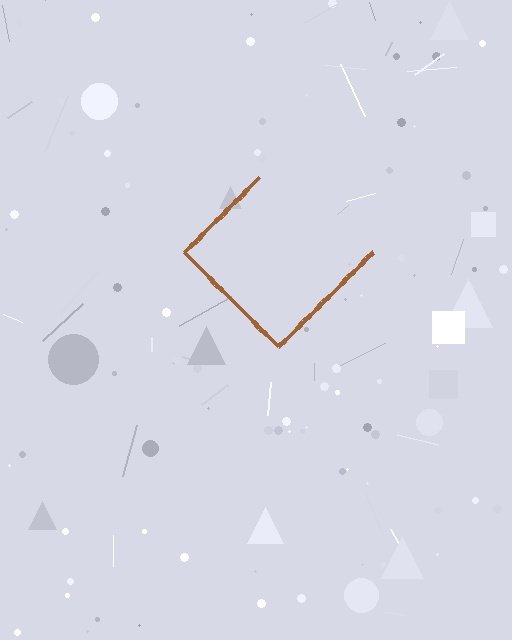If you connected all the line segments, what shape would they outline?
They would outline a diamond.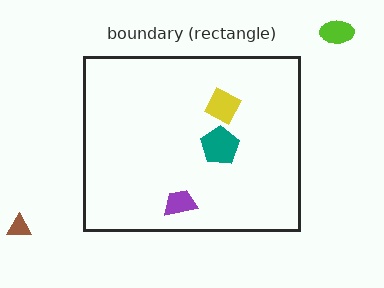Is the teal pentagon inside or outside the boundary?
Inside.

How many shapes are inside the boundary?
3 inside, 2 outside.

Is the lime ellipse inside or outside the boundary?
Outside.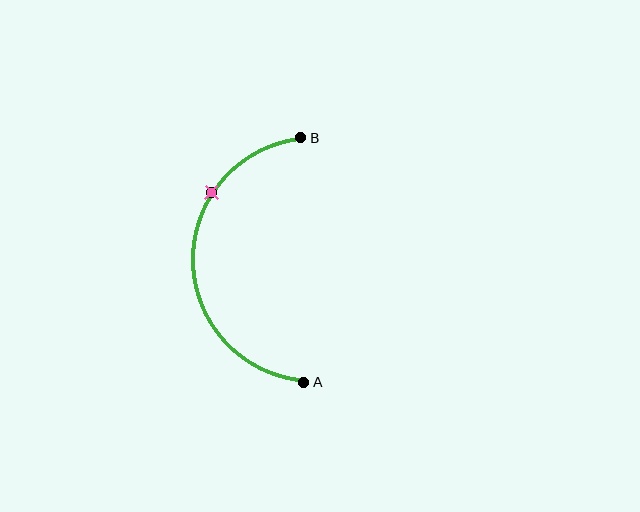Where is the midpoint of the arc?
The arc midpoint is the point on the curve farthest from the straight line joining A and B. It sits to the left of that line.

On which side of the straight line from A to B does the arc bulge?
The arc bulges to the left of the straight line connecting A and B.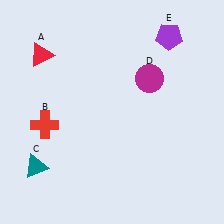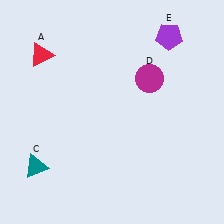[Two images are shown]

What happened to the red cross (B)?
The red cross (B) was removed in Image 2. It was in the bottom-left area of Image 1.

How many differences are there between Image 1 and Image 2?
There is 1 difference between the two images.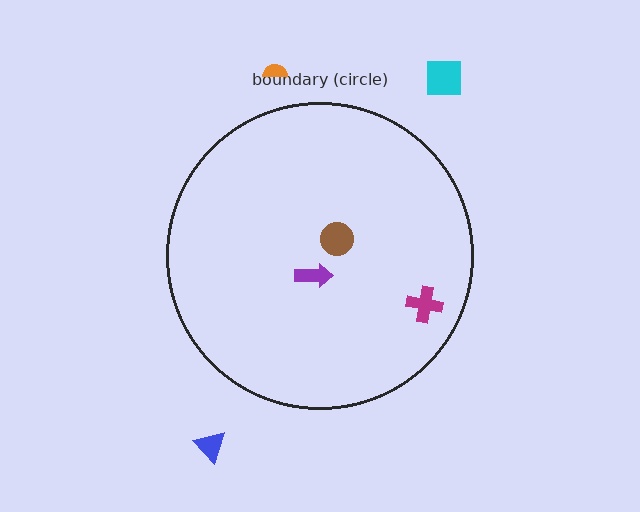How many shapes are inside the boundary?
3 inside, 3 outside.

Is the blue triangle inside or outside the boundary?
Outside.